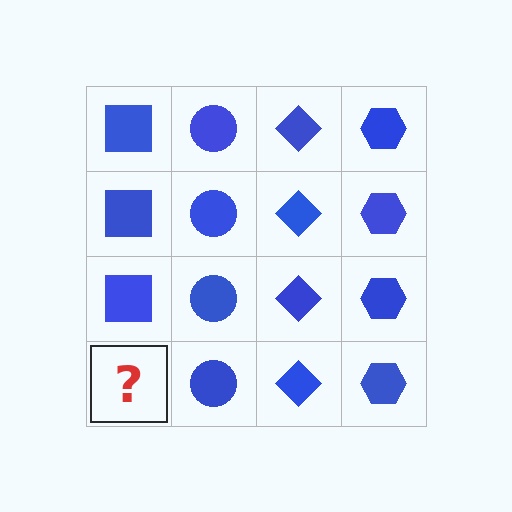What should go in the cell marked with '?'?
The missing cell should contain a blue square.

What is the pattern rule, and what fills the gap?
The rule is that each column has a consistent shape. The gap should be filled with a blue square.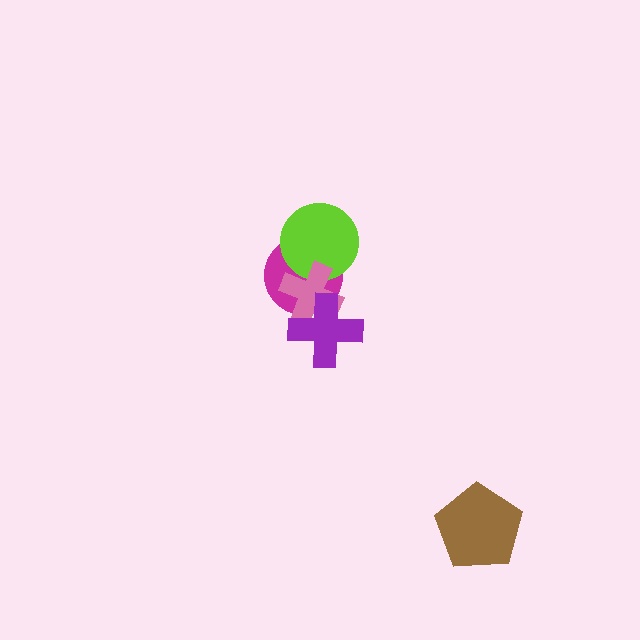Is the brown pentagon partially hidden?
No, no other shape covers it.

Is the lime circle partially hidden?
Yes, it is partially covered by another shape.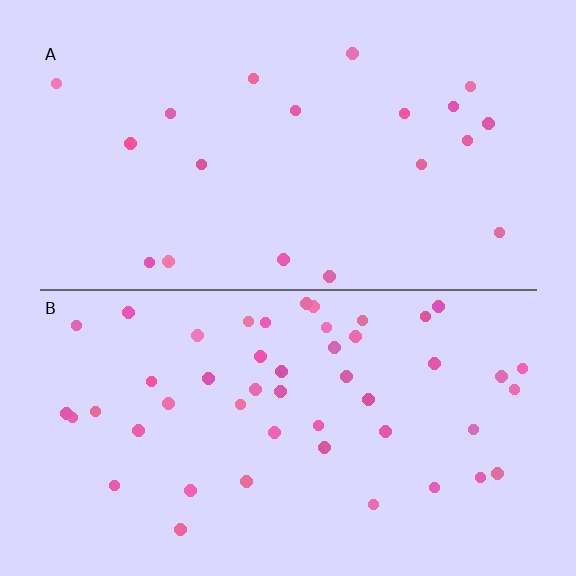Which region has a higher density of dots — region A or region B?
B (the bottom).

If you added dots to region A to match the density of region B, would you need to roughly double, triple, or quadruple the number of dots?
Approximately double.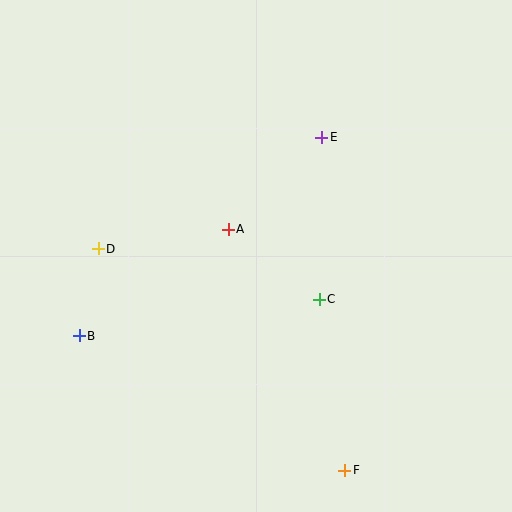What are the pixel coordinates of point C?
Point C is at (319, 299).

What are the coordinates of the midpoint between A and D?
The midpoint between A and D is at (163, 239).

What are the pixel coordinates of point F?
Point F is at (345, 470).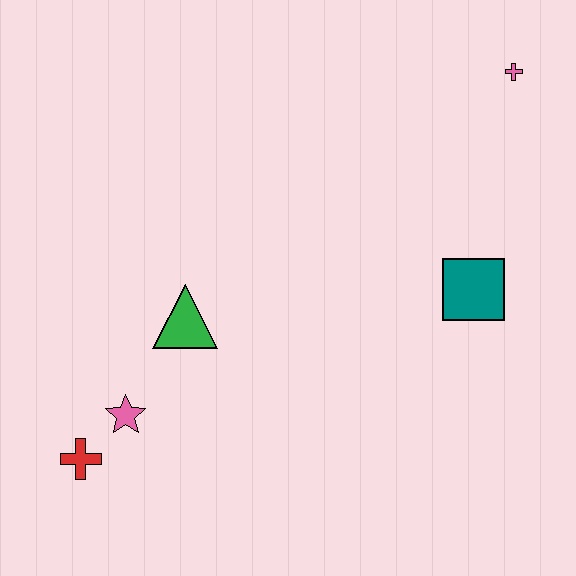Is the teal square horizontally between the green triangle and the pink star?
No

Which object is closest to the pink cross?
The teal square is closest to the pink cross.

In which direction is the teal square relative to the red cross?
The teal square is to the right of the red cross.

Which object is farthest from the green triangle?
The pink cross is farthest from the green triangle.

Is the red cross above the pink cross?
No